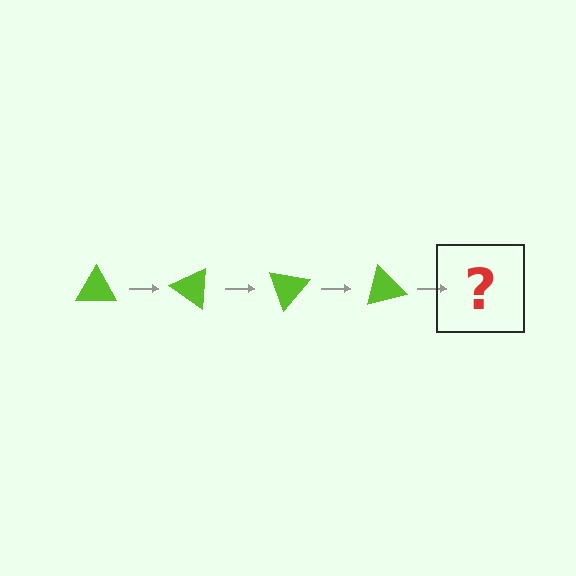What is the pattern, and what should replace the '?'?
The pattern is that the triangle rotates 35 degrees each step. The '?' should be a lime triangle rotated 140 degrees.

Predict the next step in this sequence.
The next step is a lime triangle rotated 140 degrees.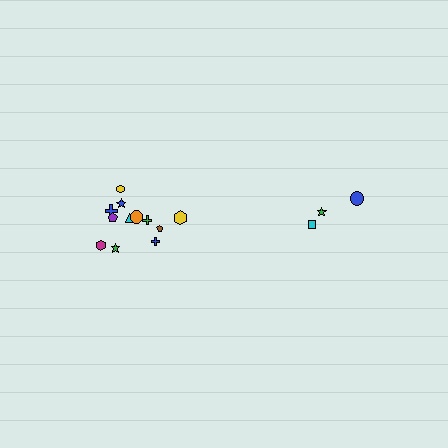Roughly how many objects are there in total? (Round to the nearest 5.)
Roughly 15 objects in total.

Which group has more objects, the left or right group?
The left group.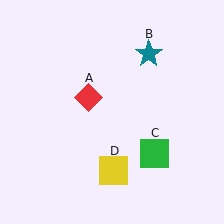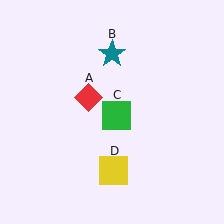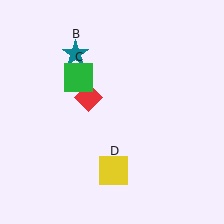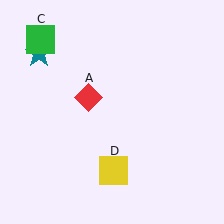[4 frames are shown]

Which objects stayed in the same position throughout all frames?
Red diamond (object A) and yellow square (object D) remained stationary.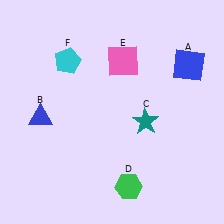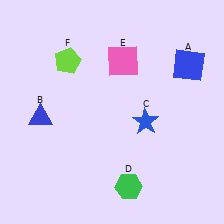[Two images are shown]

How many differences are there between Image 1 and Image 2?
There are 2 differences between the two images.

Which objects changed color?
C changed from teal to blue. F changed from cyan to lime.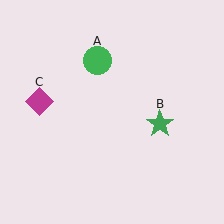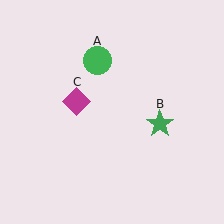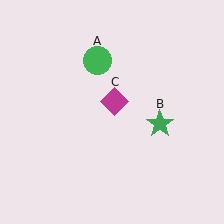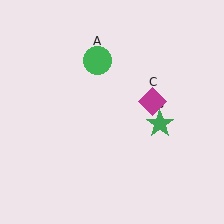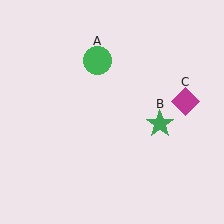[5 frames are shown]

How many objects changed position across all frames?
1 object changed position: magenta diamond (object C).